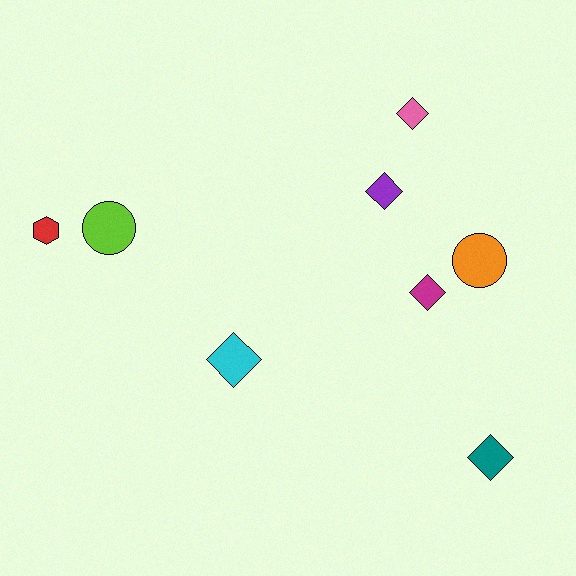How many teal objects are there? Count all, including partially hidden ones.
There is 1 teal object.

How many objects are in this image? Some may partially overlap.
There are 8 objects.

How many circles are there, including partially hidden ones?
There are 2 circles.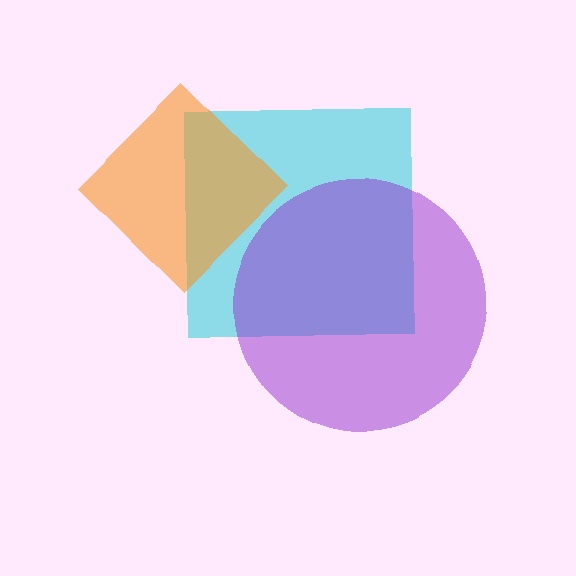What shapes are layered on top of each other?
The layered shapes are: a cyan square, an orange diamond, a purple circle.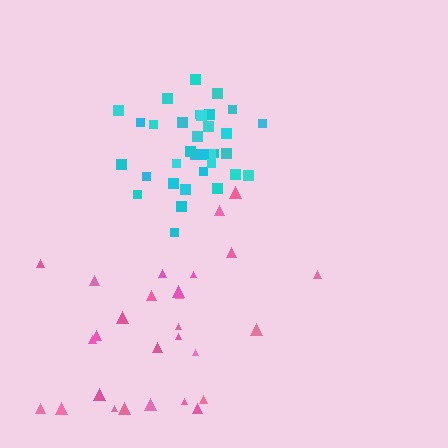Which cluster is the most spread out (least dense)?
Pink.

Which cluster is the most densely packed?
Cyan.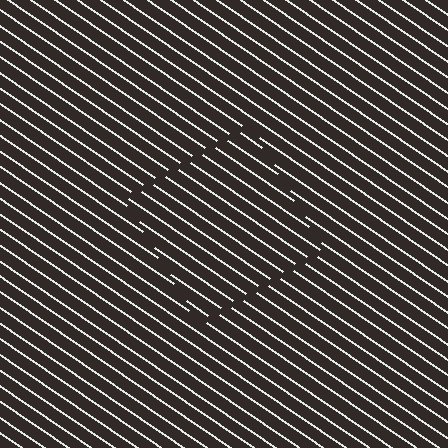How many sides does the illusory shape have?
4 sides — the line-ends trace a square.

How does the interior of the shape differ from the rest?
The interior of the shape contains the same grating, shifted by half a period — the contour is defined by the phase discontinuity where line-ends from the inner and outer gratings abut.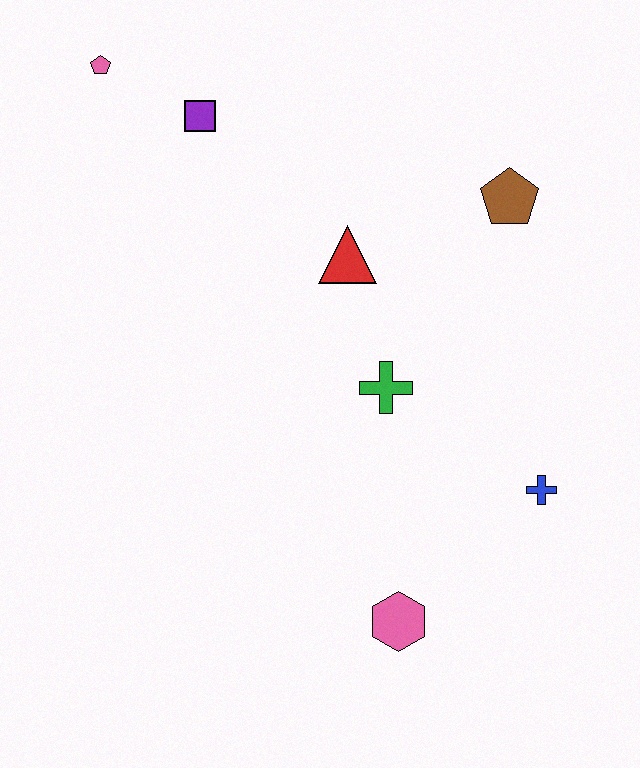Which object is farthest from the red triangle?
The pink hexagon is farthest from the red triangle.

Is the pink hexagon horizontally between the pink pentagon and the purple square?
No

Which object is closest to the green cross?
The red triangle is closest to the green cross.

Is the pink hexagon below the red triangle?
Yes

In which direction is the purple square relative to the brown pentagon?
The purple square is to the left of the brown pentagon.